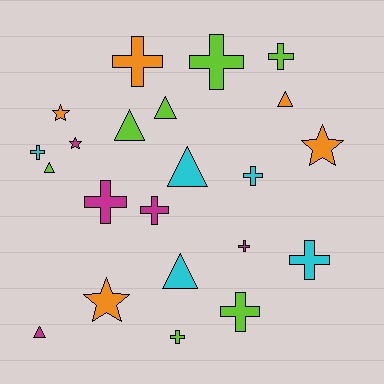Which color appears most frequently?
Lime, with 7 objects.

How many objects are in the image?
There are 22 objects.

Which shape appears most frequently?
Cross, with 11 objects.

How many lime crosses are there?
There are 4 lime crosses.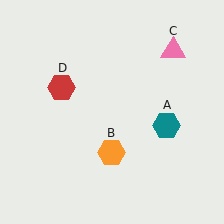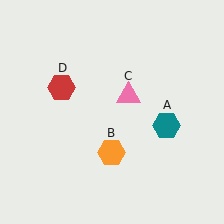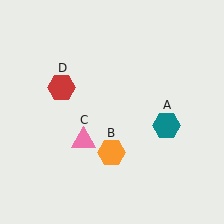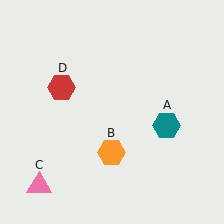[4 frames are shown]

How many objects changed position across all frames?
1 object changed position: pink triangle (object C).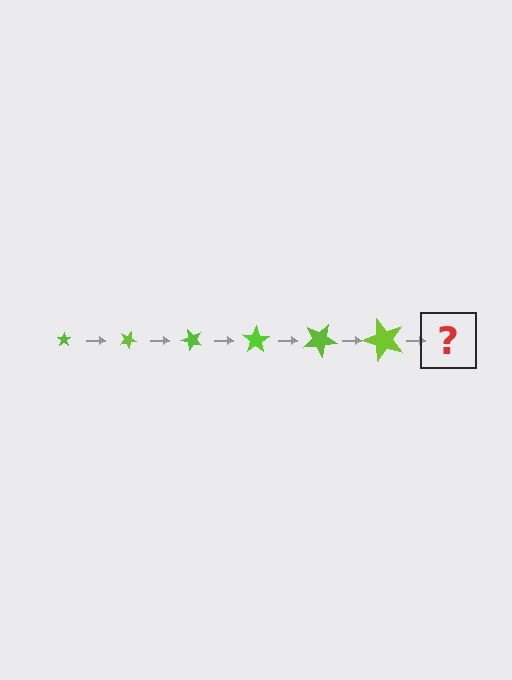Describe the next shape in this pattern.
It should be a star, larger than the previous one and rotated 150 degrees from the start.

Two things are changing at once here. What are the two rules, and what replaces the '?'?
The two rules are that the star grows larger each step and it rotates 25 degrees each step. The '?' should be a star, larger than the previous one and rotated 150 degrees from the start.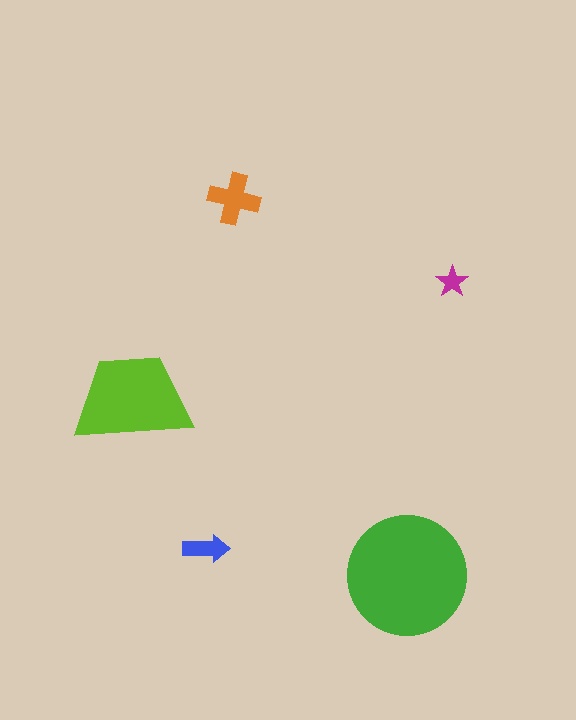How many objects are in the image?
There are 5 objects in the image.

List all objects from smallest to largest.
The magenta star, the blue arrow, the orange cross, the lime trapezoid, the green circle.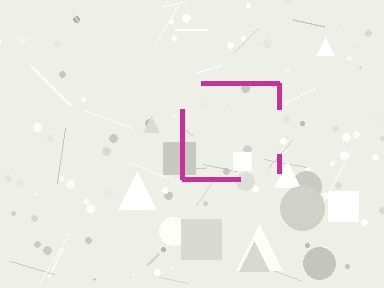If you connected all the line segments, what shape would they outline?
They would outline a square.